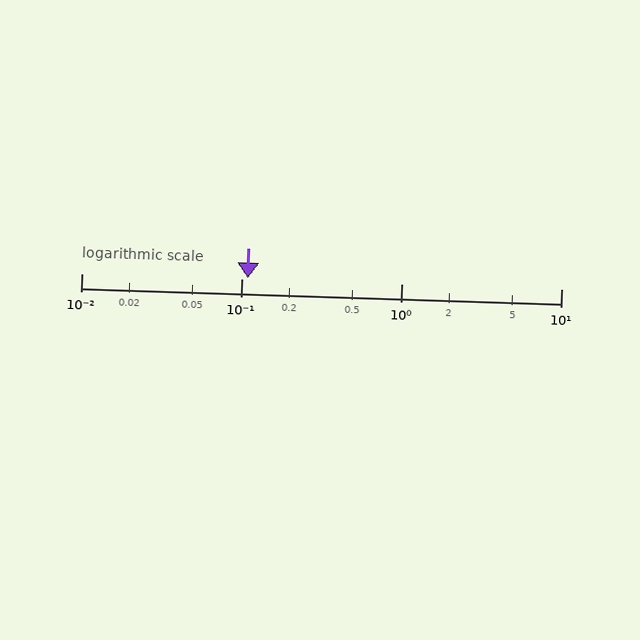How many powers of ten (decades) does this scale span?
The scale spans 3 decades, from 0.01 to 10.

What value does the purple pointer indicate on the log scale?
The pointer indicates approximately 0.11.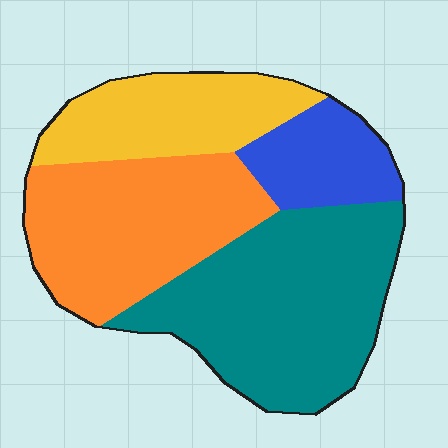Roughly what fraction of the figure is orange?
Orange covers around 30% of the figure.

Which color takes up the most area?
Teal, at roughly 40%.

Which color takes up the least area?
Blue, at roughly 15%.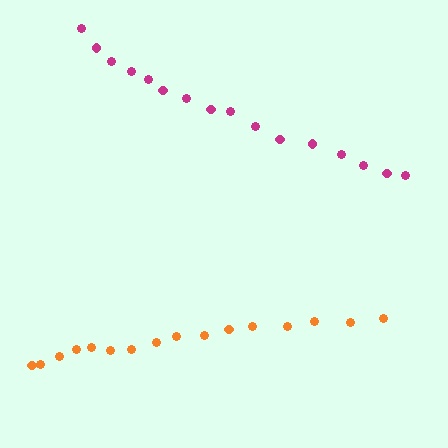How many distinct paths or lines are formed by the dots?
There are 2 distinct paths.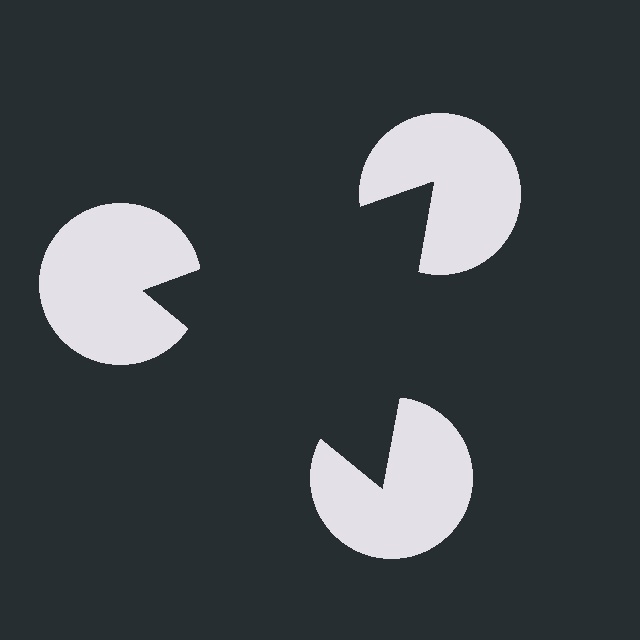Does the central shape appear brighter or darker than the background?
It typically appears slightly darker than the background, even though no actual brightness change is drawn.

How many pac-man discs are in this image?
There are 3 — one at each vertex of the illusory triangle.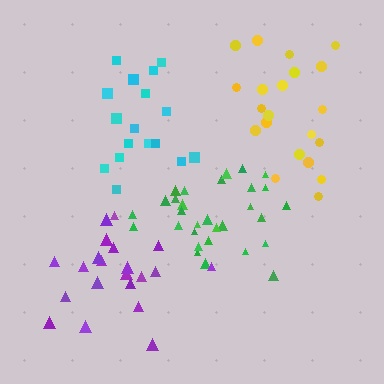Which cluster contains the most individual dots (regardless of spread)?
Green (30).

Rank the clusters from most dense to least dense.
green, cyan, purple, yellow.